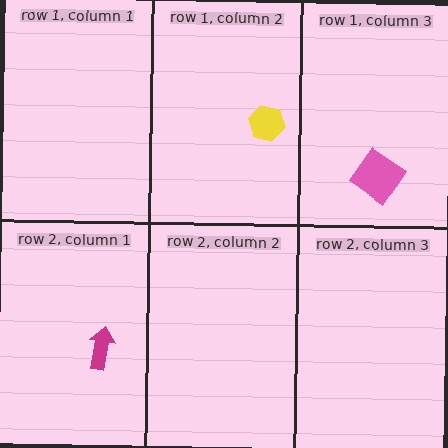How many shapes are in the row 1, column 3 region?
1.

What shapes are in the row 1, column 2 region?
The yellow hexagon.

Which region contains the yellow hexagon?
The row 1, column 2 region.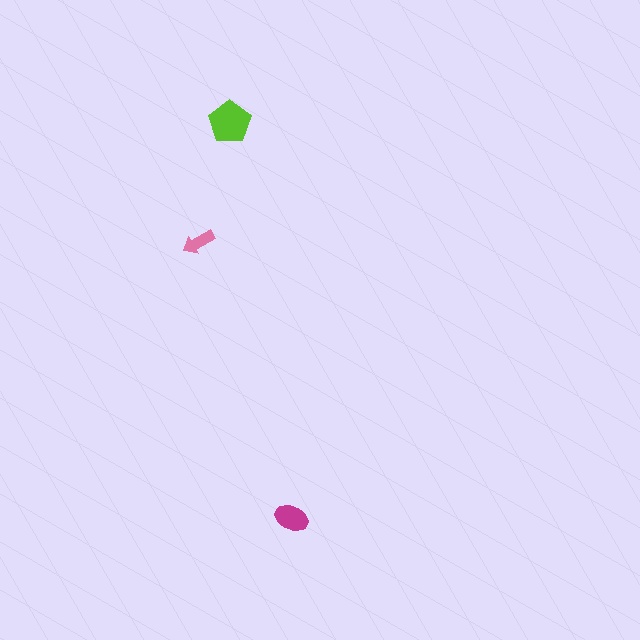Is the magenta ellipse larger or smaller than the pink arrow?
Larger.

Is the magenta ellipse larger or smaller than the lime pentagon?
Smaller.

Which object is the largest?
The lime pentagon.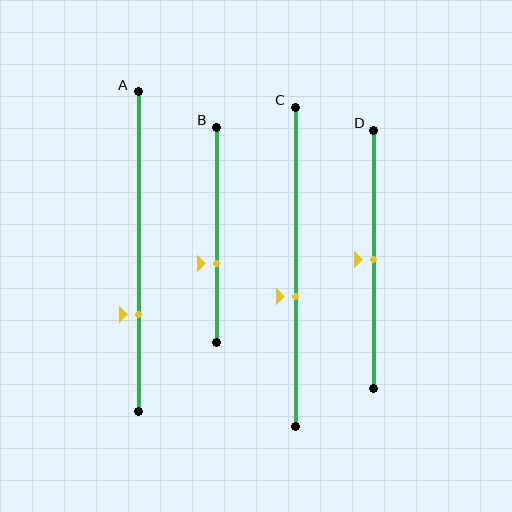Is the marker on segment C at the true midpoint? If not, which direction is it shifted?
No, the marker on segment C is shifted downward by about 9% of the segment length.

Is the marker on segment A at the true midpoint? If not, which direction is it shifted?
No, the marker on segment A is shifted downward by about 20% of the segment length.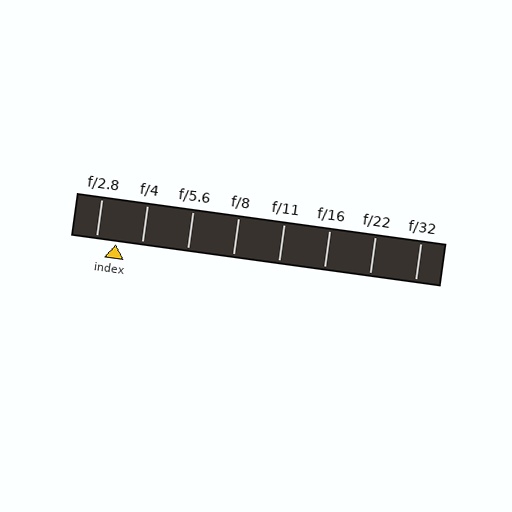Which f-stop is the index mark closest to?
The index mark is closest to f/2.8.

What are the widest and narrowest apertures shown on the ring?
The widest aperture shown is f/2.8 and the narrowest is f/32.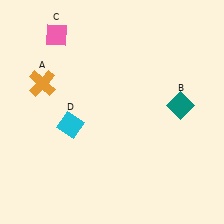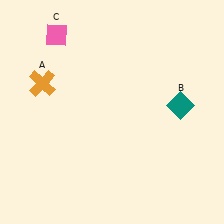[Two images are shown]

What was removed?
The cyan diamond (D) was removed in Image 2.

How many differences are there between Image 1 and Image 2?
There is 1 difference between the two images.